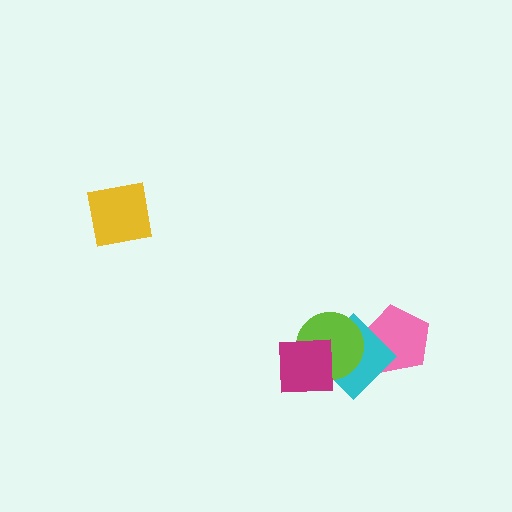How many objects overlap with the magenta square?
2 objects overlap with the magenta square.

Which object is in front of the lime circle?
The magenta square is in front of the lime circle.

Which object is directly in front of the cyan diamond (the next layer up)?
The lime circle is directly in front of the cyan diamond.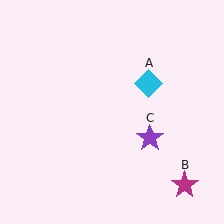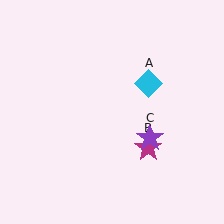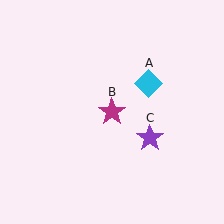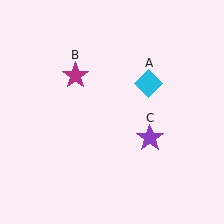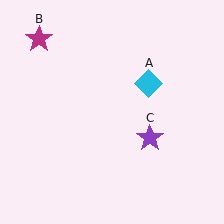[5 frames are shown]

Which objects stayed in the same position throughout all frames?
Cyan diamond (object A) and purple star (object C) remained stationary.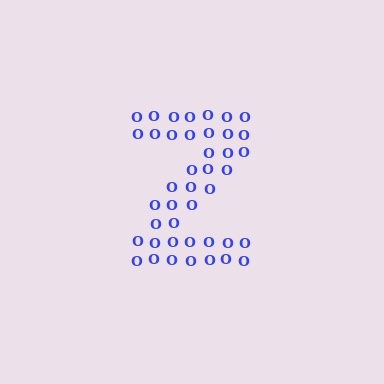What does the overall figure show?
The overall figure shows the letter Z.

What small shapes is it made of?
It is made of small letter O's.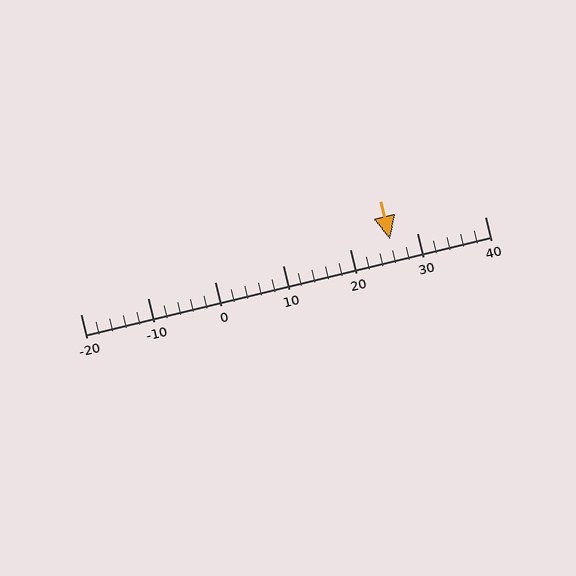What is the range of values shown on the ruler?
The ruler shows values from -20 to 40.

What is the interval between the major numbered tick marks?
The major tick marks are spaced 10 units apart.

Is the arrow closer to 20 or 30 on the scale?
The arrow is closer to 30.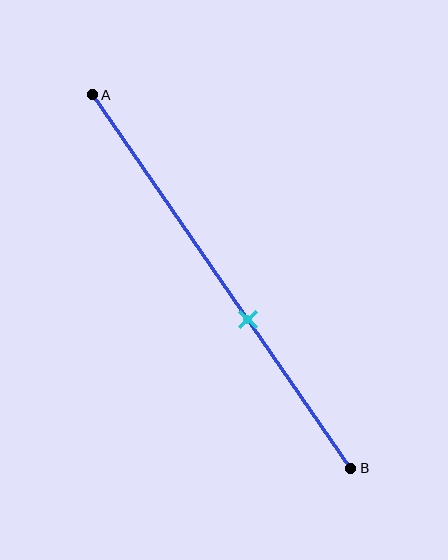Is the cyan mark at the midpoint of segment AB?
No, the mark is at about 60% from A, not at the 50% midpoint.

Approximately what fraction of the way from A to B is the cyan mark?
The cyan mark is approximately 60% of the way from A to B.